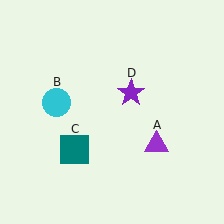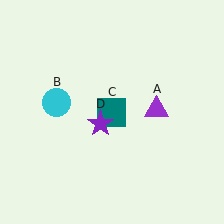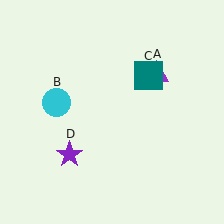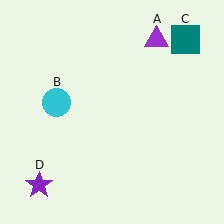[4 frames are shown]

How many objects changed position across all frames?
3 objects changed position: purple triangle (object A), teal square (object C), purple star (object D).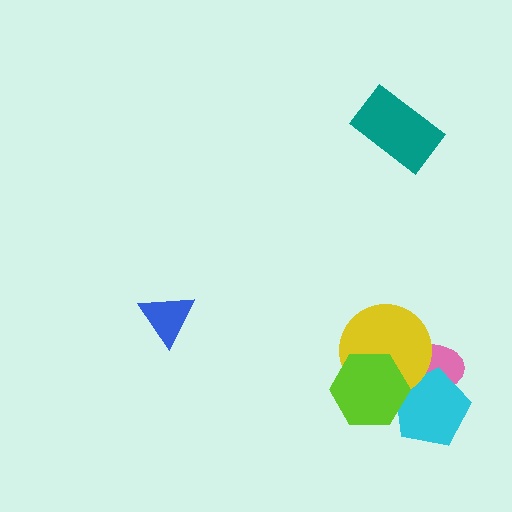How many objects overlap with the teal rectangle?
0 objects overlap with the teal rectangle.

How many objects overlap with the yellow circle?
3 objects overlap with the yellow circle.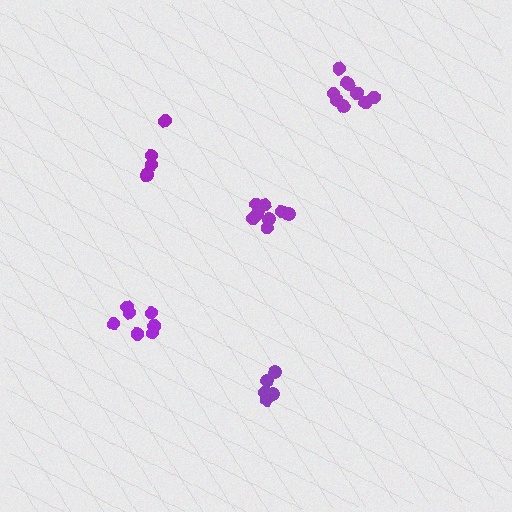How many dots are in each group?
Group 1: 5 dots, Group 2: 5 dots, Group 3: 7 dots, Group 4: 9 dots, Group 5: 9 dots (35 total).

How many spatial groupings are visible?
There are 5 spatial groupings.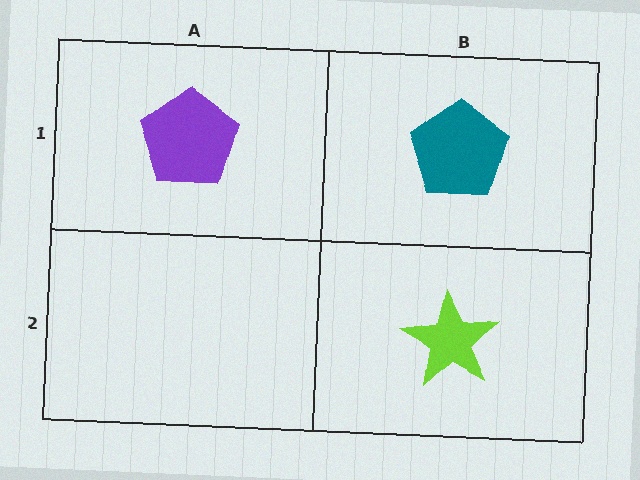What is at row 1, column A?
A purple pentagon.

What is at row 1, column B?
A teal pentagon.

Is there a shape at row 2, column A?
No, that cell is empty.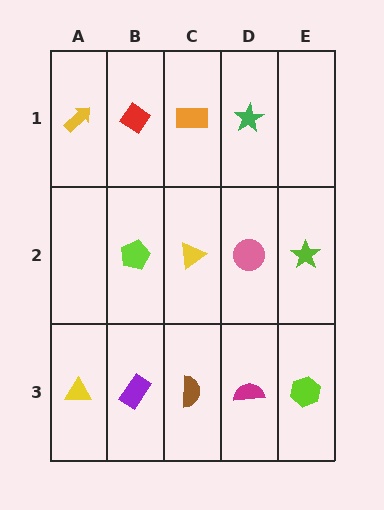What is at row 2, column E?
A lime star.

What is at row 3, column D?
A magenta semicircle.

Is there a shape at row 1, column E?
No, that cell is empty.